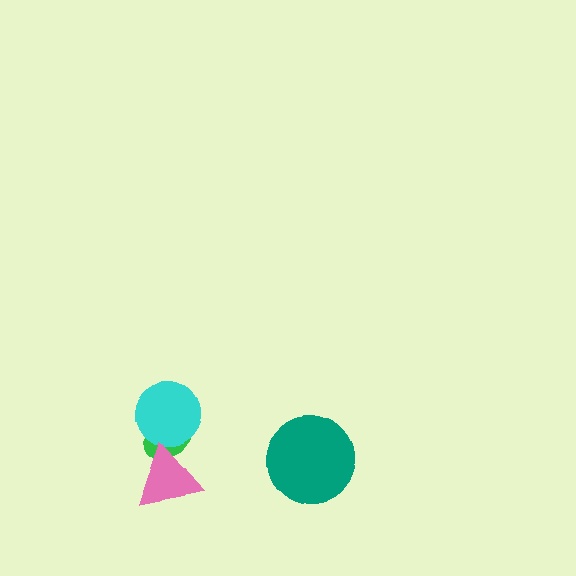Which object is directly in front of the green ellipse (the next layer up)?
The cyan circle is directly in front of the green ellipse.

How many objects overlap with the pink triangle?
1 object overlaps with the pink triangle.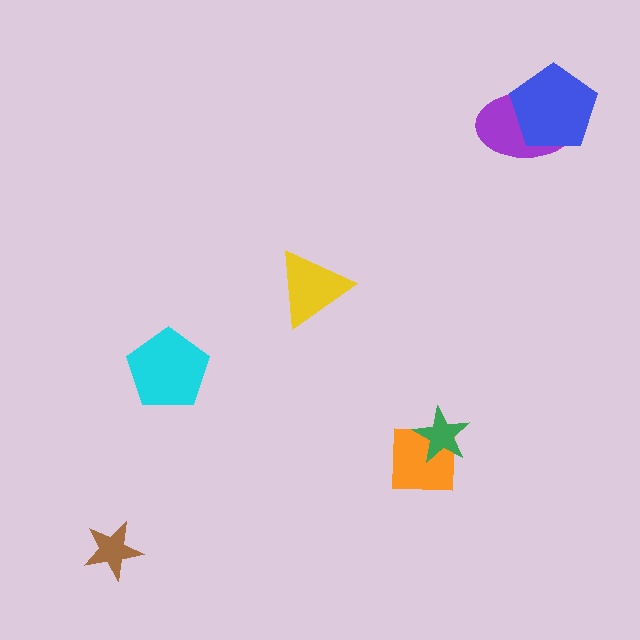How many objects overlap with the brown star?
0 objects overlap with the brown star.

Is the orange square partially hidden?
Yes, it is partially covered by another shape.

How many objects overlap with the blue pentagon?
1 object overlaps with the blue pentagon.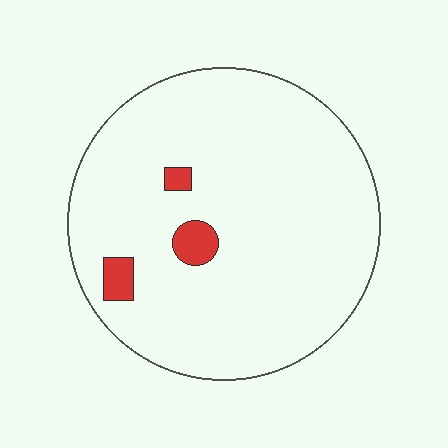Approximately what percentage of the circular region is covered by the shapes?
Approximately 5%.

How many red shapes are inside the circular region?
3.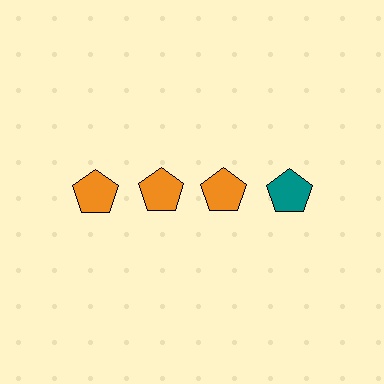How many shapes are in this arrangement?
There are 4 shapes arranged in a grid pattern.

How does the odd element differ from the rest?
It has a different color: teal instead of orange.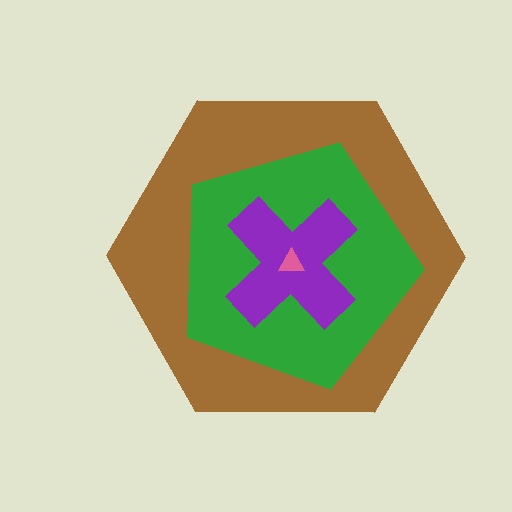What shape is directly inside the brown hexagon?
The green pentagon.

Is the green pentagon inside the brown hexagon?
Yes.